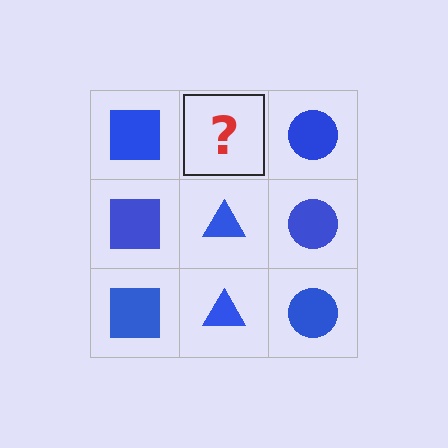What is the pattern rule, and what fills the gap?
The rule is that each column has a consistent shape. The gap should be filled with a blue triangle.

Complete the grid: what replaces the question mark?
The question mark should be replaced with a blue triangle.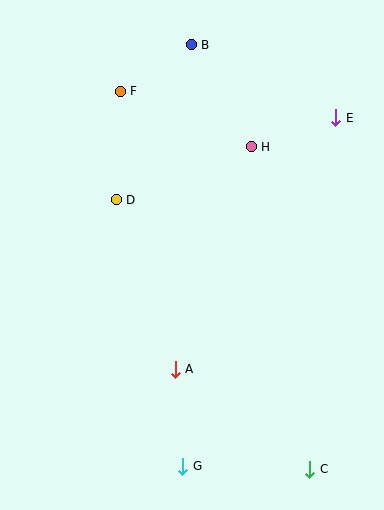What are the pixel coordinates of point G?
Point G is at (183, 466).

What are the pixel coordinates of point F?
Point F is at (120, 91).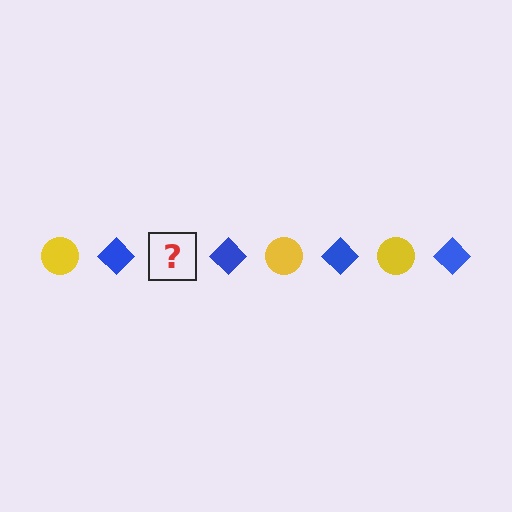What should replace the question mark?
The question mark should be replaced with a yellow circle.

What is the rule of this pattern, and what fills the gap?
The rule is that the pattern alternates between yellow circle and blue diamond. The gap should be filled with a yellow circle.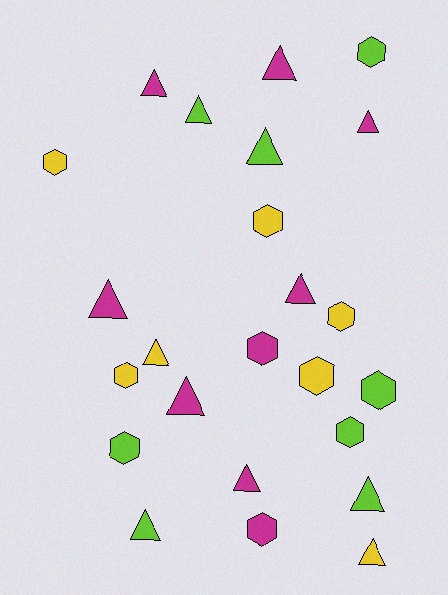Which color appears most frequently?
Magenta, with 9 objects.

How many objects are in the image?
There are 24 objects.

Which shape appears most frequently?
Triangle, with 13 objects.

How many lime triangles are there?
There are 4 lime triangles.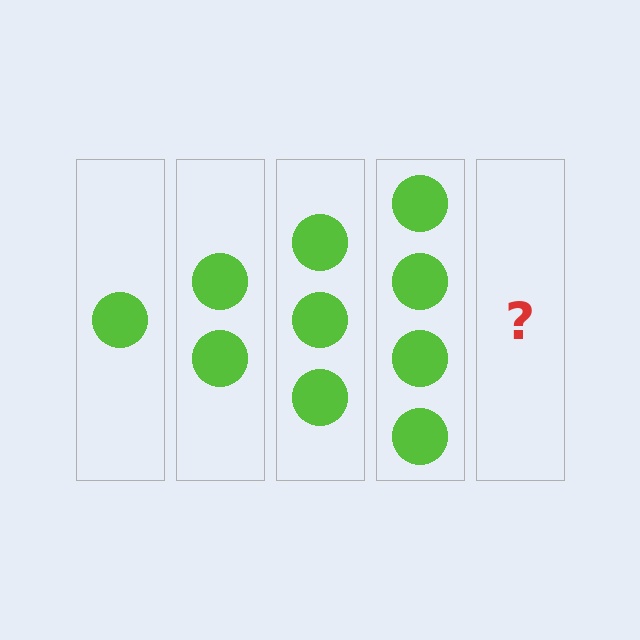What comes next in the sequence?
The next element should be 5 circles.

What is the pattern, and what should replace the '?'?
The pattern is that each step adds one more circle. The '?' should be 5 circles.